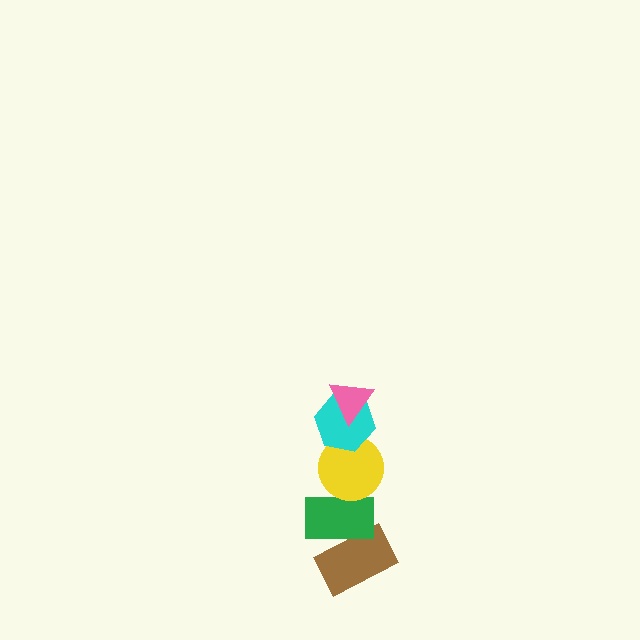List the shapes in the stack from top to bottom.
From top to bottom: the pink triangle, the cyan hexagon, the yellow circle, the green rectangle, the brown rectangle.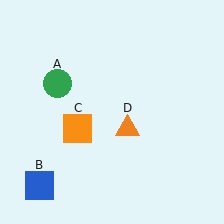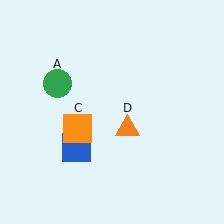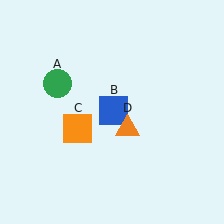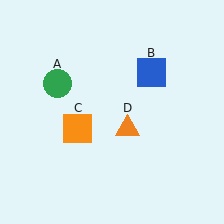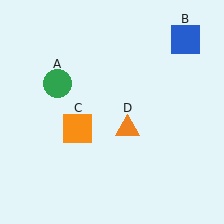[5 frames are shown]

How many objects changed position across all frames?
1 object changed position: blue square (object B).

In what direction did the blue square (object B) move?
The blue square (object B) moved up and to the right.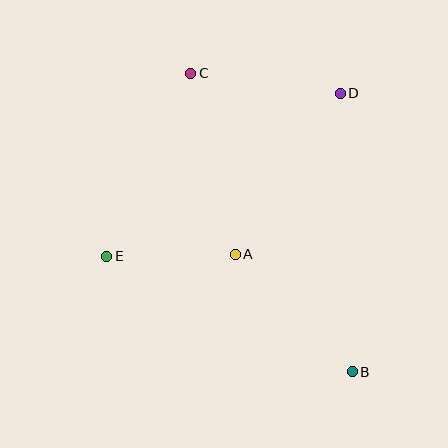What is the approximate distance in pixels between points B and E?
The distance between B and E is approximately 271 pixels.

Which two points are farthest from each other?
Points B and C are farthest from each other.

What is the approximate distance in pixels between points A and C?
The distance between A and C is approximately 187 pixels.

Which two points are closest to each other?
Points A and E are closest to each other.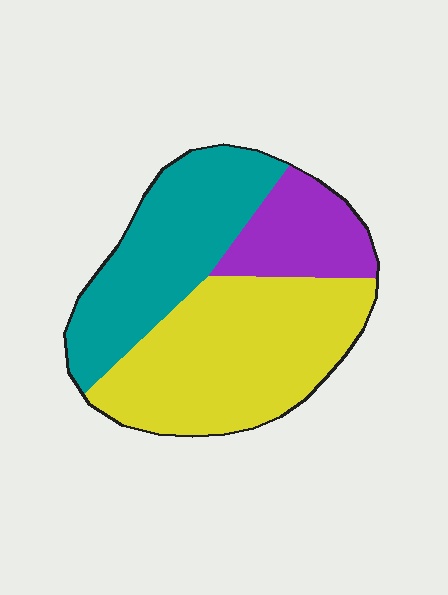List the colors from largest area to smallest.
From largest to smallest: yellow, teal, purple.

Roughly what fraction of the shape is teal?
Teal covers 35% of the shape.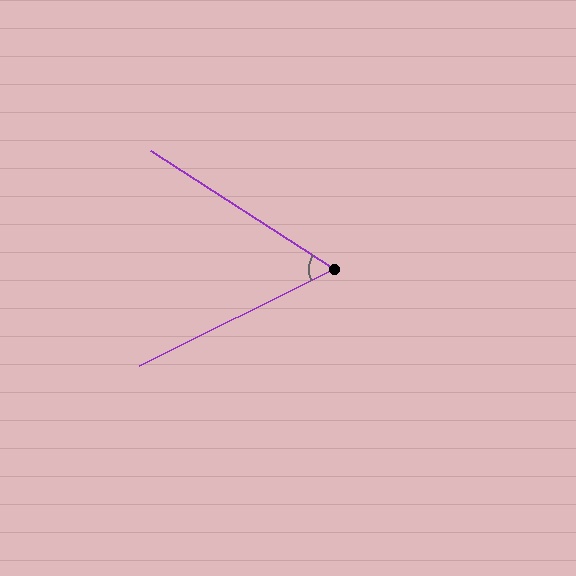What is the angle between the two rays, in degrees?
Approximately 59 degrees.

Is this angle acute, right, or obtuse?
It is acute.